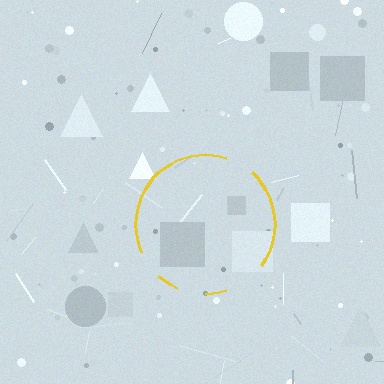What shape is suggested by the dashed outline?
The dashed outline suggests a circle.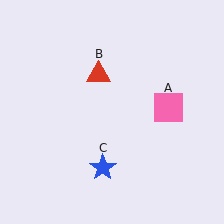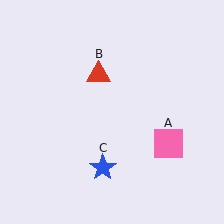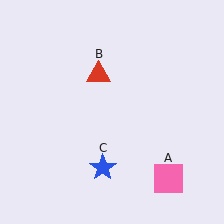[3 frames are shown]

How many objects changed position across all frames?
1 object changed position: pink square (object A).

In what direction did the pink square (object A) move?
The pink square (object A) moved down.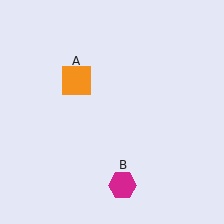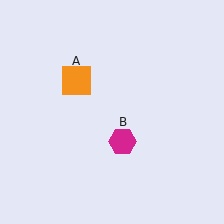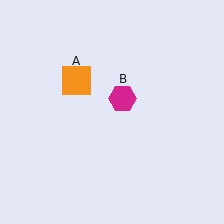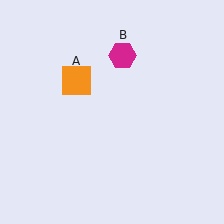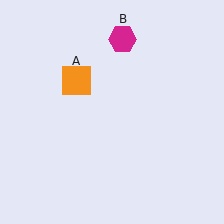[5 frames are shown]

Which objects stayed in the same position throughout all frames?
Orange square (object A) remained stationary.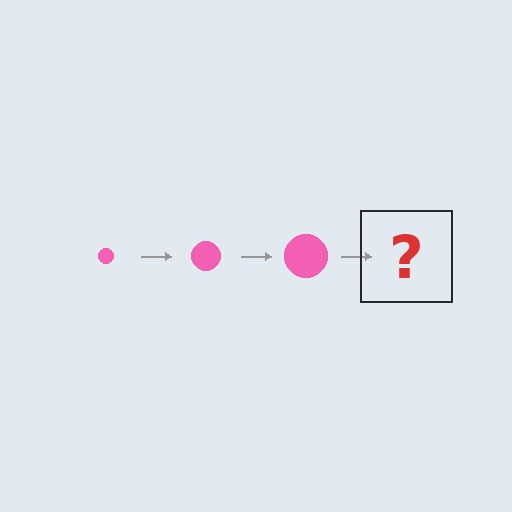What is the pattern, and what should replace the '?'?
The pattern is that the circle gets progressively larger each step. The '?' should be a pink circle, larger than the previous one.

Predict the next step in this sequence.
The next step is a pink circle, larger than the previous one.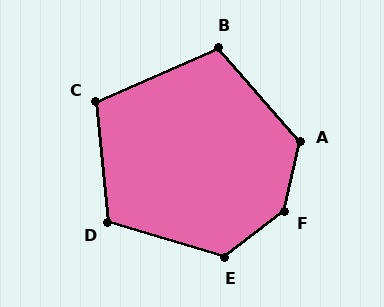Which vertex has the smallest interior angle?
B, at approximately 107 degrees.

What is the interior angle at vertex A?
Approximately 126 degrees (obtuse).